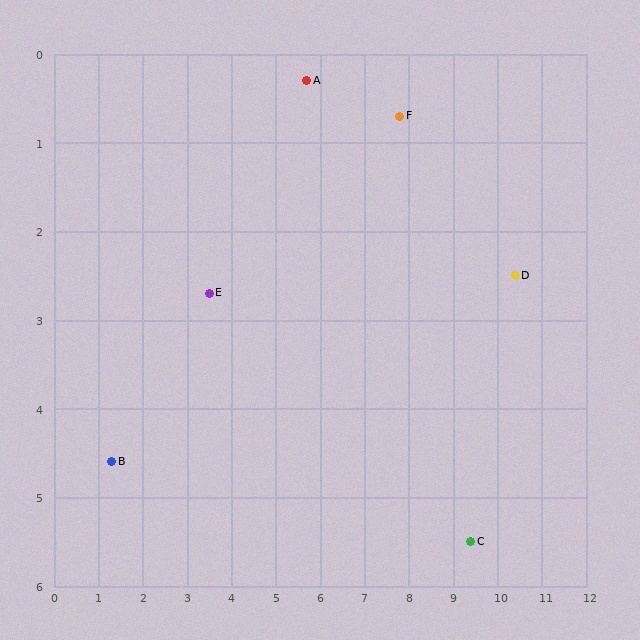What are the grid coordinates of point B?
Point B is at approximately (1.3, 4.6).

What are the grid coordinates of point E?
Point E is at approximately (3.5, 2.7).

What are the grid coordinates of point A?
Point A is at approximately (5.7, 0.3).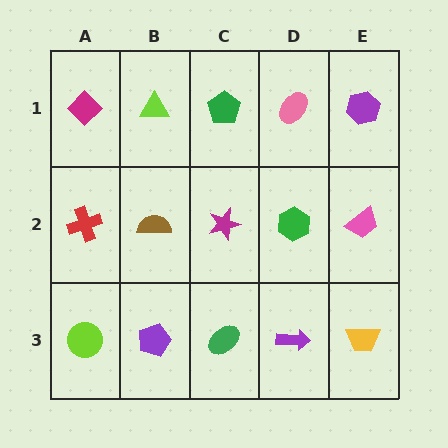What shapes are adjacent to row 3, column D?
A green hexagon (row 2, column D), a green ellipse (row 3, column C), a yellow trapezoid (row 3, column E).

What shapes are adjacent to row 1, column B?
A brown semicircle (row 2, column B), a magenta diamond (row 1, column A), a green pentagon (row 1, column C).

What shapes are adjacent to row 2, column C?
A green pentagon (row 1, column C), a green ellipse (row 3, column C), a brown semicircle (row 2, column B), a green hexagon (row 2, column D).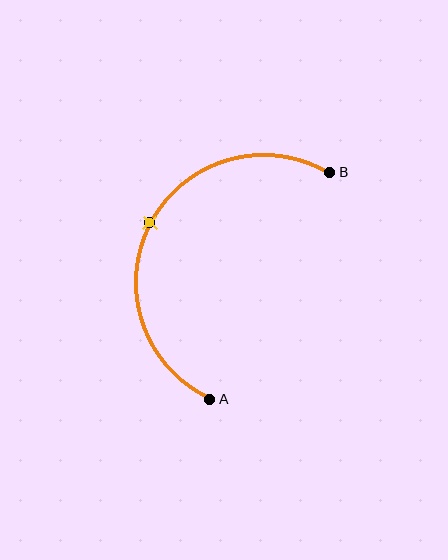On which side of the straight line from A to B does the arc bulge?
The arc bulges to the left of the straight line connecting A and B.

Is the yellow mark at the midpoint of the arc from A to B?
Yes. The yellow mark lies on the arc at equal arc-length from both A and B — it is the arc midpoint.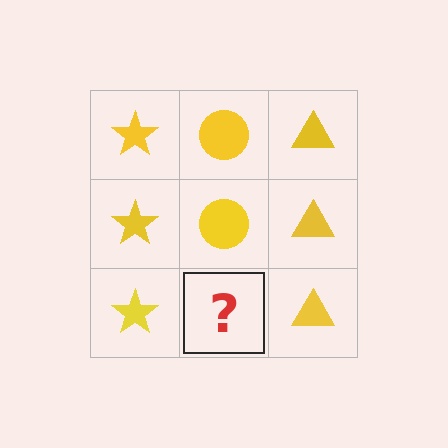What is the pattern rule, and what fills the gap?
The rule is that each column has a consistent shape. The gap should be filled with a yellow circle.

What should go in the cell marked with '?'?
The missing cell should contain a yellow circle.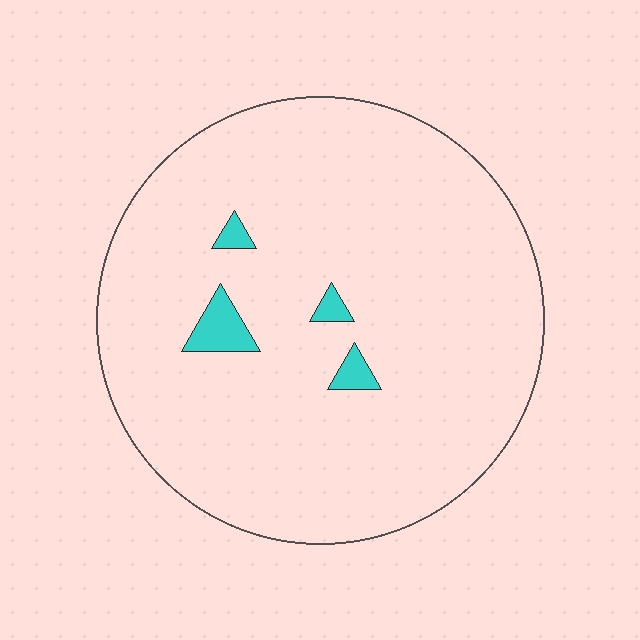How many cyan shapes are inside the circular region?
4.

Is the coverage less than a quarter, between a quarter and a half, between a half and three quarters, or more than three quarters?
Less than a quarter.